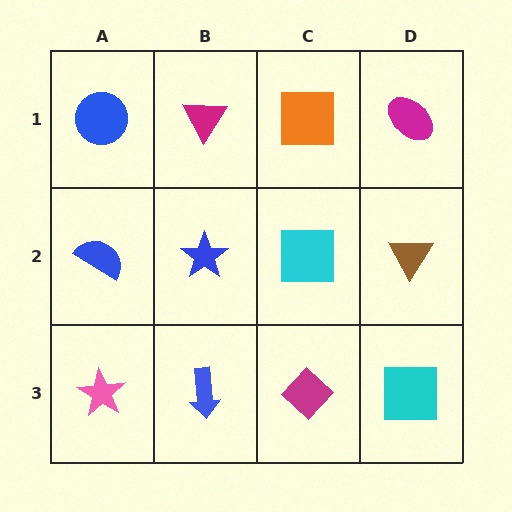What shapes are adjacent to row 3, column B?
A blue star (row 2, column B), a pink star (row 3, column A), a magenta diamond (row 3, column C).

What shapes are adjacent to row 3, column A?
A blue semicircle (row 2, column A), a blue arrow (row 3, column B).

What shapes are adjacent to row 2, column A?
A blue circle (row 1, column A), a pink star (row 3, column A), a blue star (row 2, column B).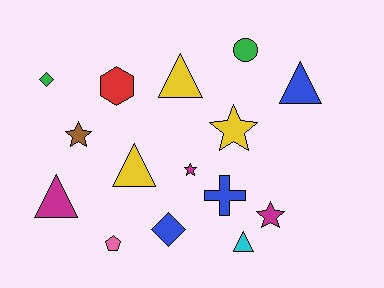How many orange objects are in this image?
There are no orange objects.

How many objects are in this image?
There are 15 objects.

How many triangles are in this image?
There are 5 triangles.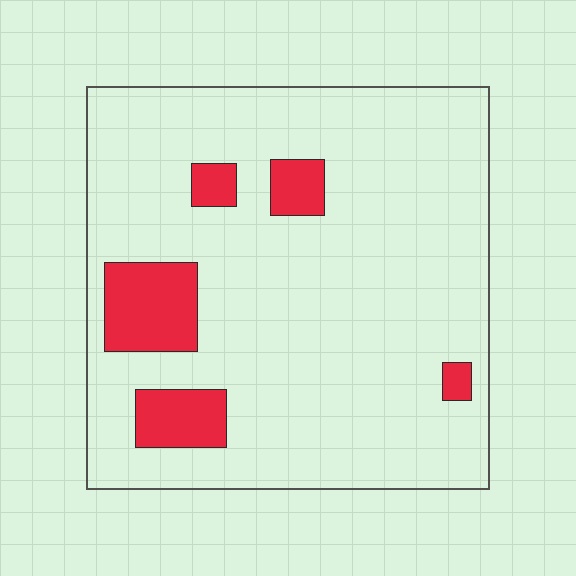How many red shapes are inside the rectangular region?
5.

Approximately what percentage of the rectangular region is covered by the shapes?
Approximately 10%.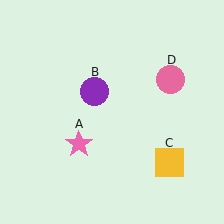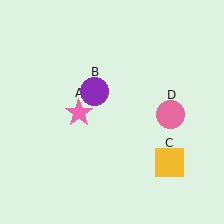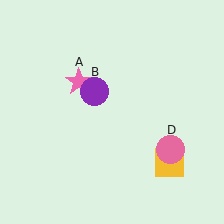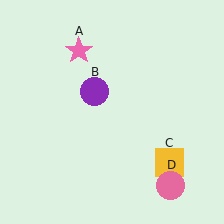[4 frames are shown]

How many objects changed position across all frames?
2 objects changed position: pink star (object A), pink circle (object D).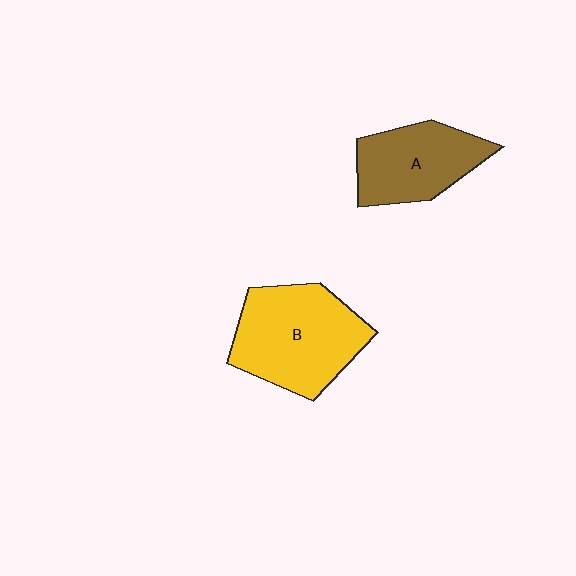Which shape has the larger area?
Shape B (yellow).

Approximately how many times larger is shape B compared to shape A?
Approximately 1.4 times.